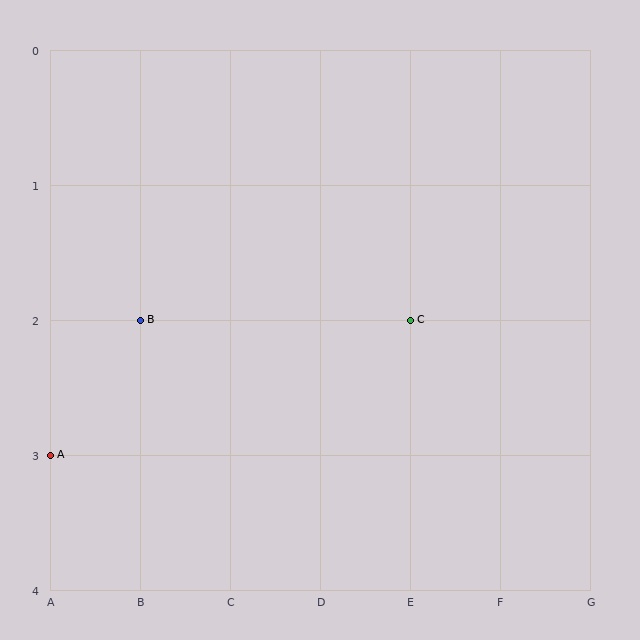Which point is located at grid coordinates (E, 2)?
Point C is at (E, 2).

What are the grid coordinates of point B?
Point B is at grid coordinates (B, 2).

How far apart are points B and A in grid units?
Points B and A are 1 column and 1 row apart (about 1.4 grid units diagonally).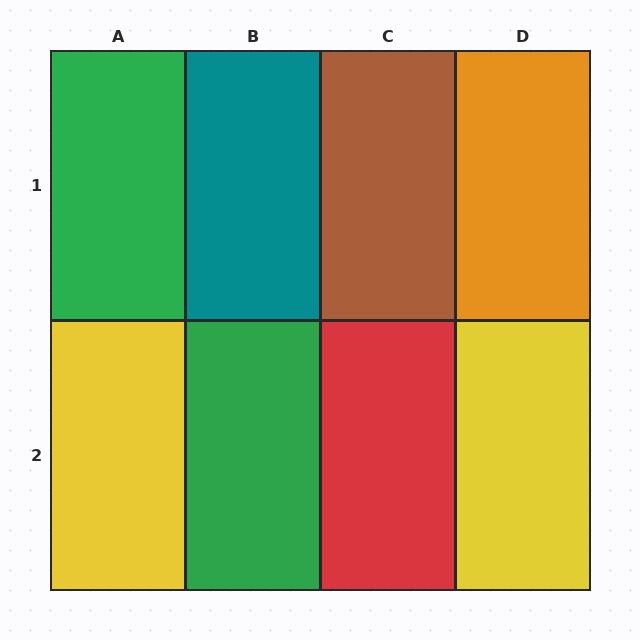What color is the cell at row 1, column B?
Teal.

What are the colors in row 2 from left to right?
Yellow, green, red, yellow.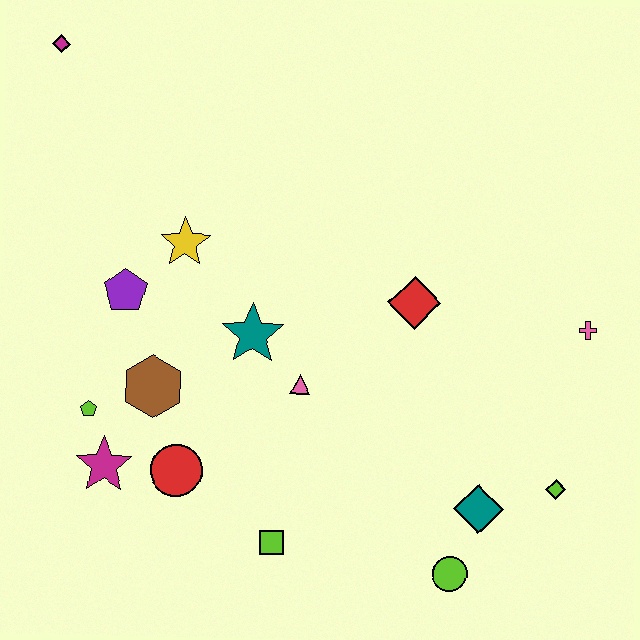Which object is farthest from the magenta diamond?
The lime diamond is farthest from the magenta diamond.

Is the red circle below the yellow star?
Yes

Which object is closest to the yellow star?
The purple pentagon is closest to the yellow star.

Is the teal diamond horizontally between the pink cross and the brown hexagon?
Yes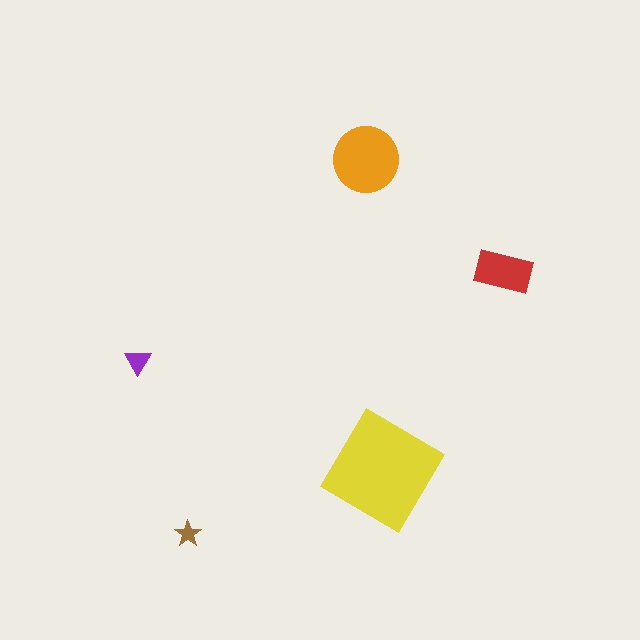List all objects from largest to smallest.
The yellow diamond, the orange circle, the red rectangle, the purple triangle, the brown star.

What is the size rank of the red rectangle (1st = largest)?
3rd.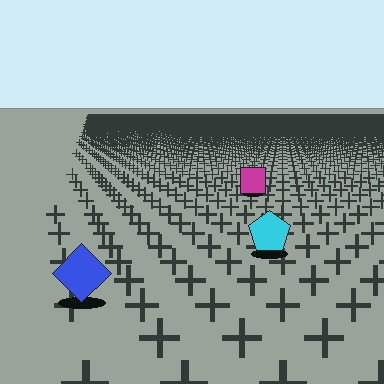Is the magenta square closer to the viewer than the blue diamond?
No. The blue diamond is closer — you can tell from the texture gradient: the ground texture is coarser near it.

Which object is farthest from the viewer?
The magenta square is farthest from the viewer. It appears smaller and the ground texture around it is denser.